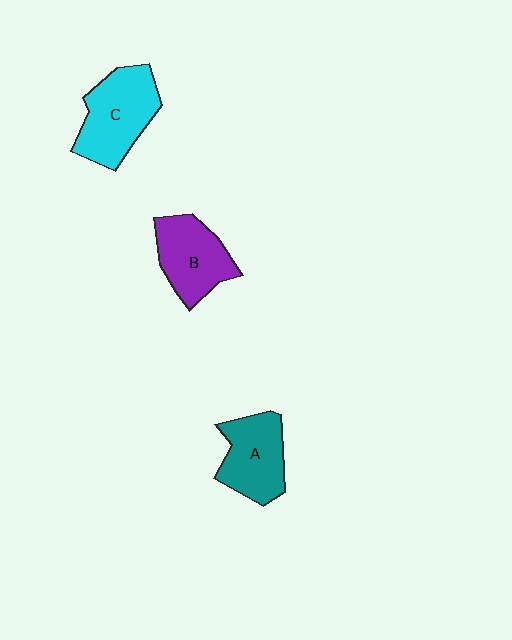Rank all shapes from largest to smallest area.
From largest to smallest: C (cyan), B (purple), A (teal).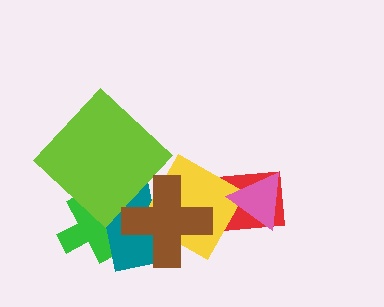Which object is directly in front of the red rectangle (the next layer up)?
The yellow square is directly in front of the red rectangle.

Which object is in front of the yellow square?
The brown cross is in front of the yellow square.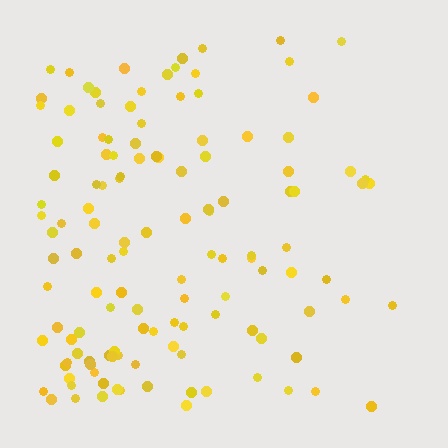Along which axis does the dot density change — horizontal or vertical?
Horizontal.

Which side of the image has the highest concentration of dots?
The left.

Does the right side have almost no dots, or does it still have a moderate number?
Still a moderate number, just noticeably fewer than the left.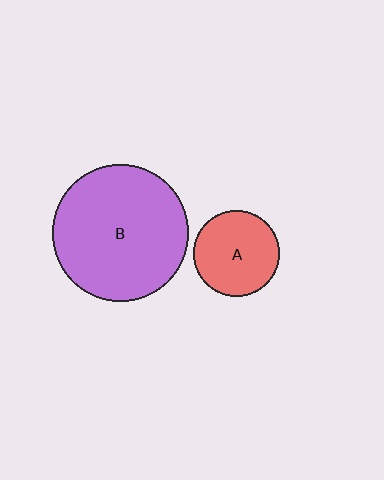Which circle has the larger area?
Circle B (purple).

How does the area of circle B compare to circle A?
Approximately 2.5 times.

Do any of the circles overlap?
No, none of the circles overlap.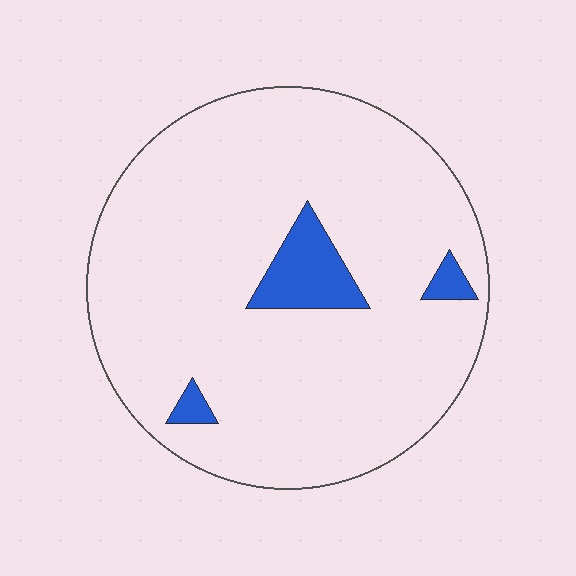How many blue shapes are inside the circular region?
3.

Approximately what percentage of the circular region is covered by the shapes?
Approximately 10%.